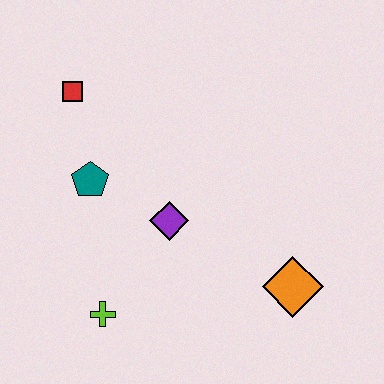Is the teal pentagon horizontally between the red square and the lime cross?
Yes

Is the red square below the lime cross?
No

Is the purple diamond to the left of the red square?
No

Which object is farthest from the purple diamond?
The red square is farthest from the purple diamond.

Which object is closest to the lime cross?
The purple diamond is closest to the lime cross.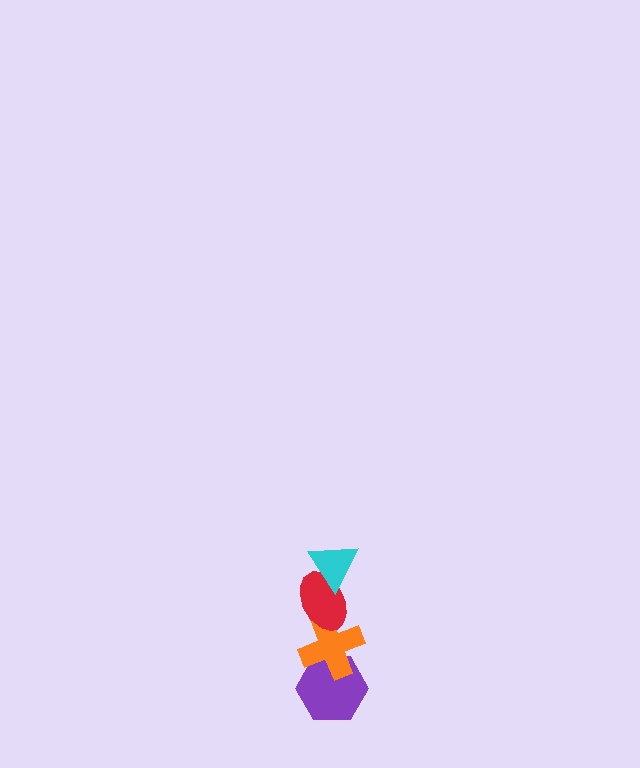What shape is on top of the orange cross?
The red ellipse is on top of the orange cross.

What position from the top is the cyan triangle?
The cyan triangle is 1st from the top.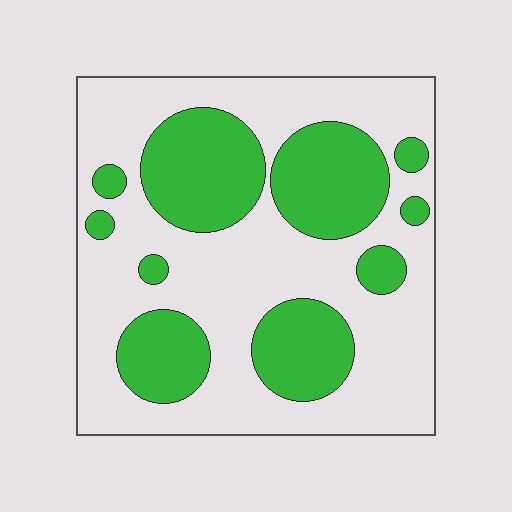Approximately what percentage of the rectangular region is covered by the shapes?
Approximately 35%.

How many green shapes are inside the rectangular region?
10.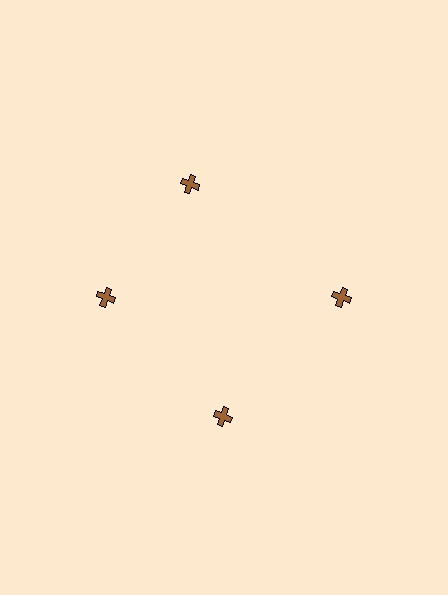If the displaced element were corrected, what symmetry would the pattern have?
It would have 4-fold rotational symmetry — the pattern would map onto itself every 90 degrees.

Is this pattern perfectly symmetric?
No. The 4 brown crosses are arranged in a ring, but one element near the 12 o'clock position is rotated out of alignment along the ring, breaking the 4-fold rotational symmetry.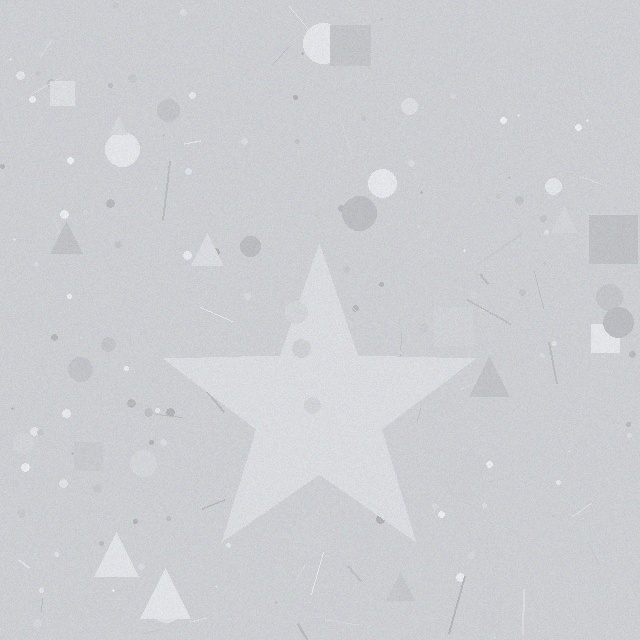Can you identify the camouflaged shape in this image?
The camouflaged shape is a star.